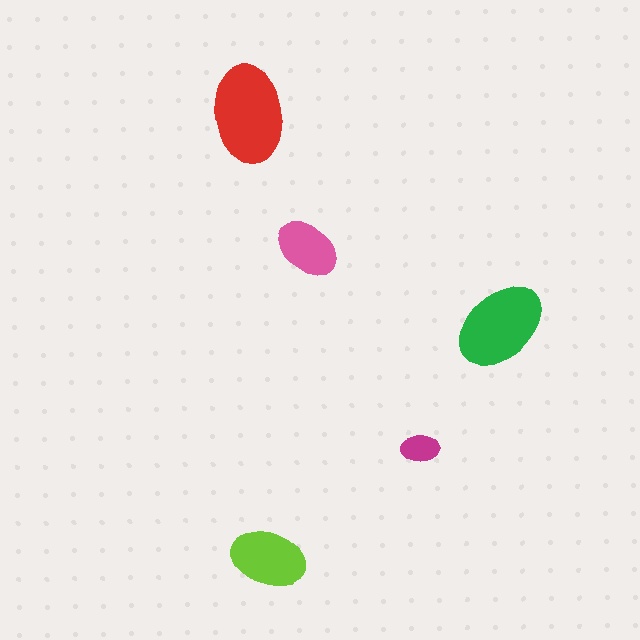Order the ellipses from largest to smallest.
the red one, the green one, the lime one, the pink one, the magenta one.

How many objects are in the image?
There are 5 objects in the image.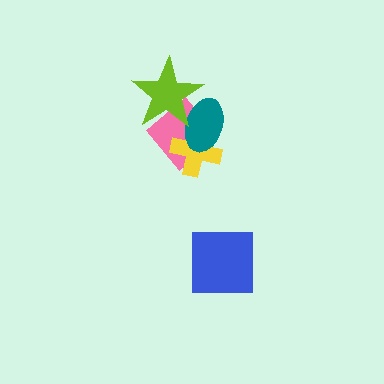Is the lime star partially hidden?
No, no other shape covers it.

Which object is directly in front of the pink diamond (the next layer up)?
The yellow cross is directly in front of the pink diamond.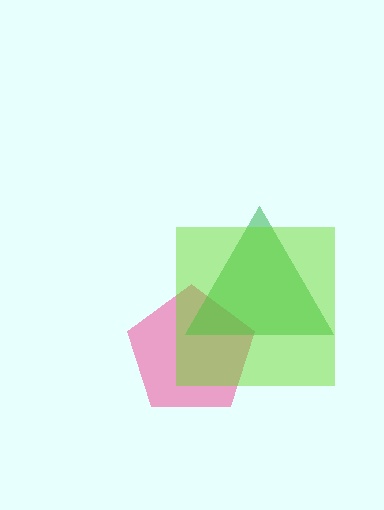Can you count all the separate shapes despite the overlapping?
Yes, there are 3 separate shapes.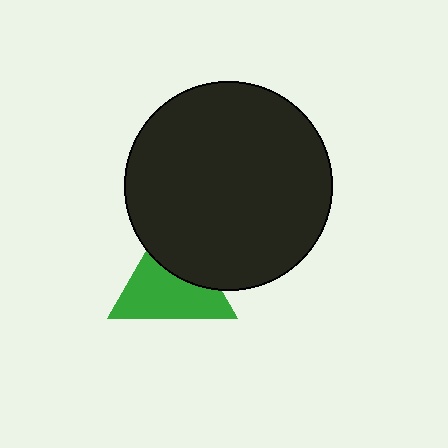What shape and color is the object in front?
The object in front is a black circle.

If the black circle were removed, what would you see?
You would see the complete green triangle.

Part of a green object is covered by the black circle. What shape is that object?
It is a triangle.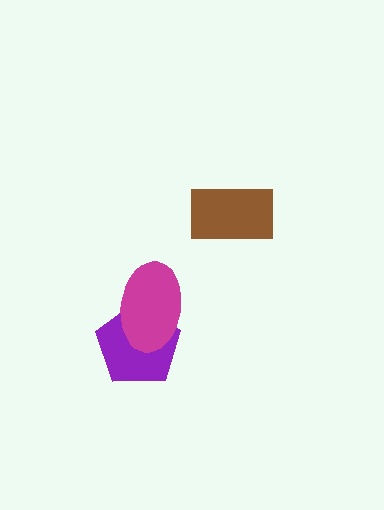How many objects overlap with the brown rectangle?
0 objects overlap with the brown rectangle.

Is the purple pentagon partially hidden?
Yes, it is partially covered by another shape.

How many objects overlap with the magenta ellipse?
1 object overlaps with the magenta ellipse.